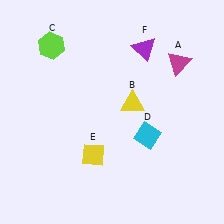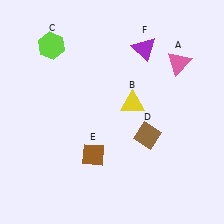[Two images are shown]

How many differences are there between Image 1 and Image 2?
There are 3 differences between the two images.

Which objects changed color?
A changed from magenta to pink. D changed from cyan to brown. E changed from yellow to brown.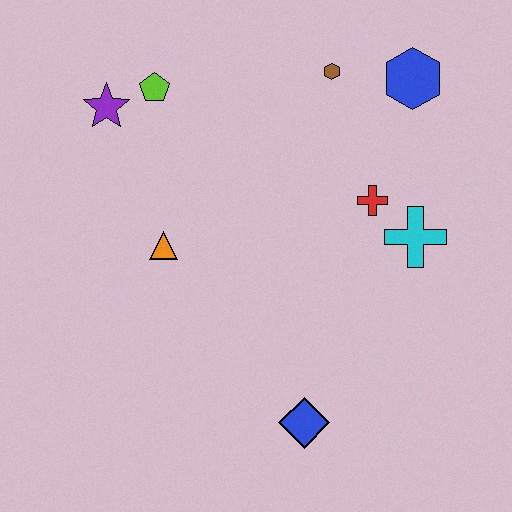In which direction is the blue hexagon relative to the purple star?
The blue hexagon is to the right of the purple star.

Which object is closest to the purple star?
The lime pentagon is closest to the purple star.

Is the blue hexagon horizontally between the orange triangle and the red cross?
No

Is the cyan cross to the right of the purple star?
Yes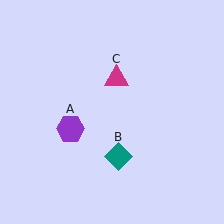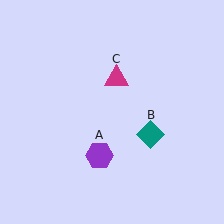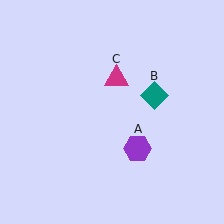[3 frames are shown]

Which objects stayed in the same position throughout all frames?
Magenta triangle (object C) remained stationary.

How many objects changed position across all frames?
2 objects changed position: purple hexagon (object A), teal diamond (object B).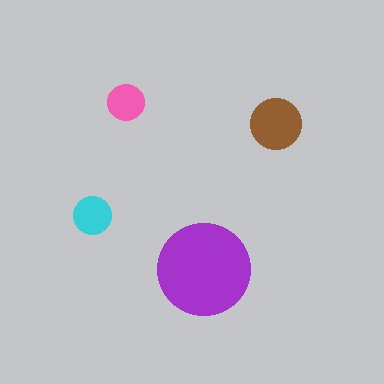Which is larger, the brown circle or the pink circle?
The brown one.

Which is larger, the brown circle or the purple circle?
The purple one.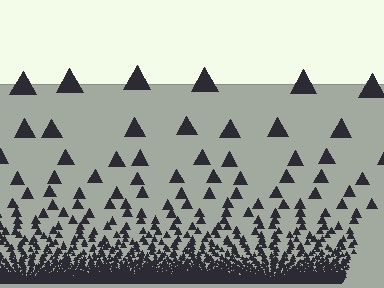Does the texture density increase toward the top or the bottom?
Density increases toward the bottom.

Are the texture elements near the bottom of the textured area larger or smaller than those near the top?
Smaller. The gradient is inverted — elements near the bottom are smaller and denser.